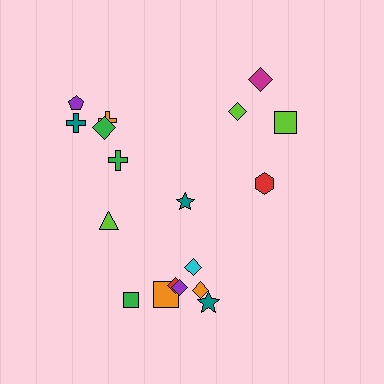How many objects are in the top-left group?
There are 6 objects.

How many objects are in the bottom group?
There are 8 objects.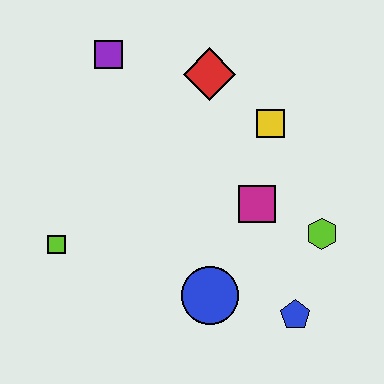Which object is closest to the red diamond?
The yellow square is closest to the red diamond.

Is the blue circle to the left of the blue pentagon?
Yes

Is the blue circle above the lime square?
No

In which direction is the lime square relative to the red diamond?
The lime square is below the red diamond.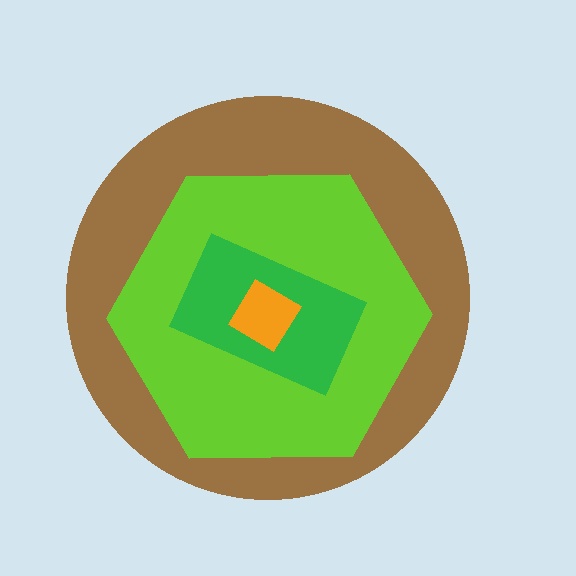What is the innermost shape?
The orange diamond.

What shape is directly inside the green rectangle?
The orange diamond.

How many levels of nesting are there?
4.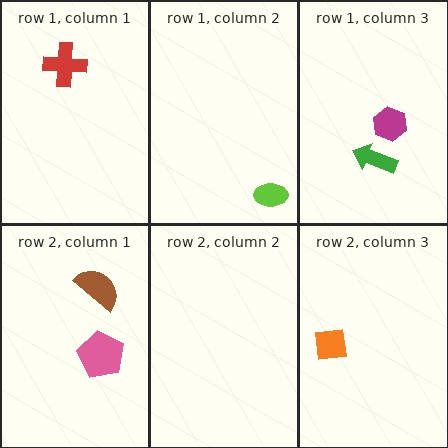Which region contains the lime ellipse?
The row 1, column 2 region.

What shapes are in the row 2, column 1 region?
The pink pentagon, the brown semicircle.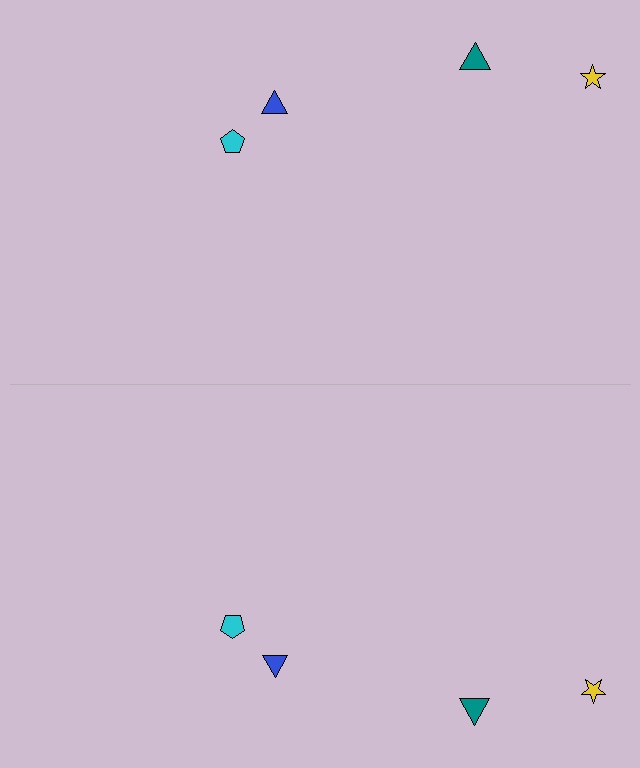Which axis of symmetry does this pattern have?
The pattern has a horizontal axis of symmetry running through the center of the image.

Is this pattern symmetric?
Yes, this pattern has bilateral (reflection) symmetry.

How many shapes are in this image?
There are 8 shapes in this image.